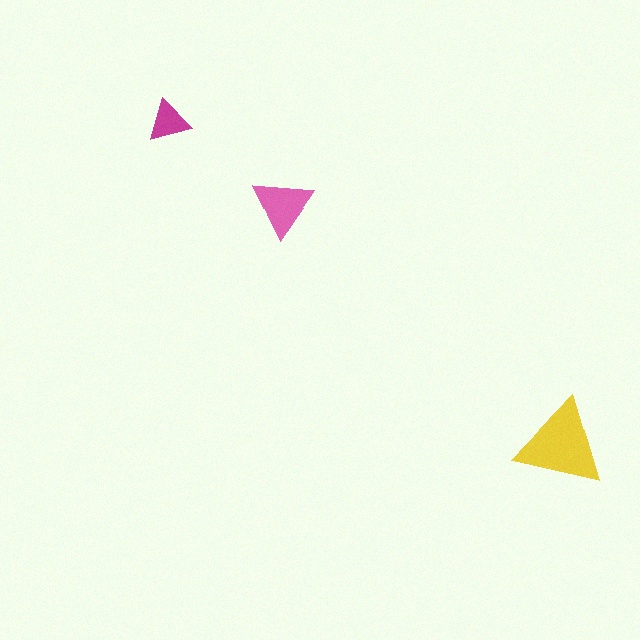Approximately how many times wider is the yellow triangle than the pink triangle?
About 1.5 times wider.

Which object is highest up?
The magenta triangle is topmost.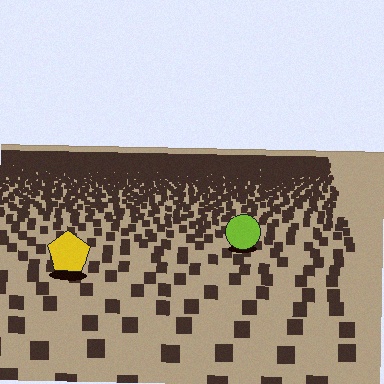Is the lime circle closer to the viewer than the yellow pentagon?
No. The yellow pentagon is closer — you can tell from the texture gradient: the ground texture is coarser near it.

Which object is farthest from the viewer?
The lime circle is farthest from the viewer. It appears smaller and the ground texture around it is denser.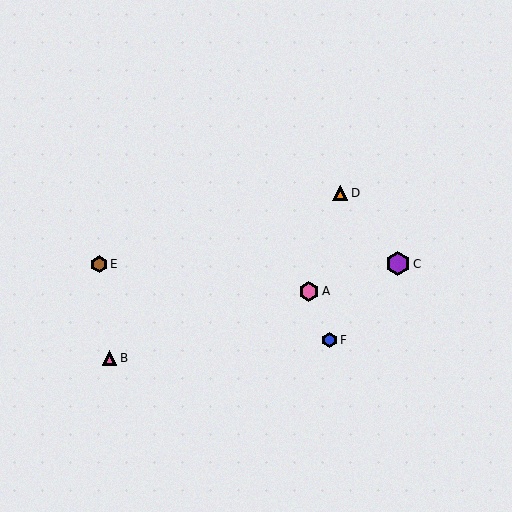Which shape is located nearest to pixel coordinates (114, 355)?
The pink triangle (labeled B) at (109, 358) is nearest to that location.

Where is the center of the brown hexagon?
The center of the brown hexagon is at (99, 264).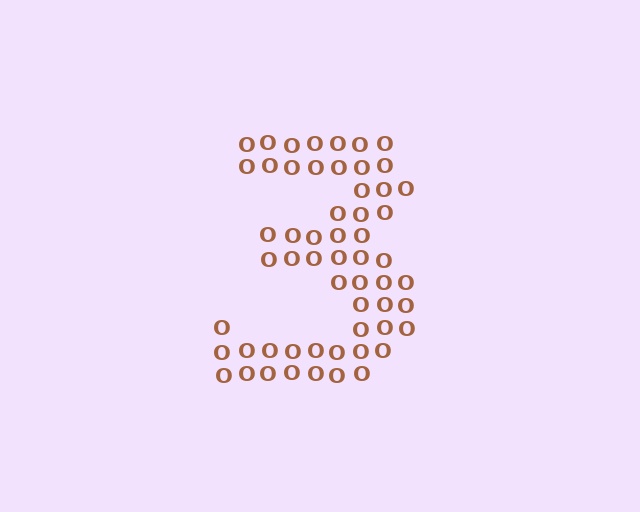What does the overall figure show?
The overall figure shows the digit 3.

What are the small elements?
The small elements are letter O's.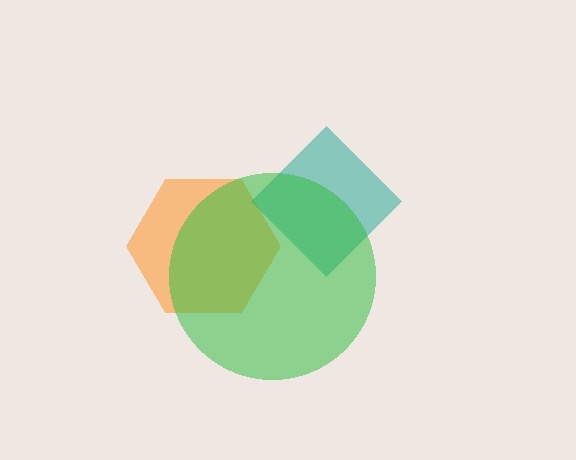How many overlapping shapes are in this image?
There are 3 overlapping shapes in the image.